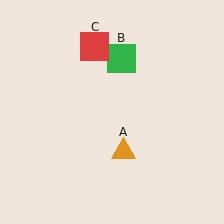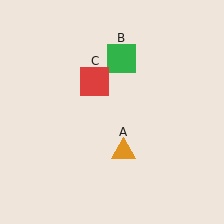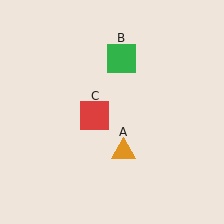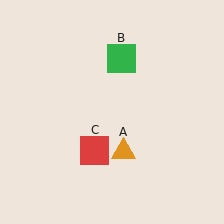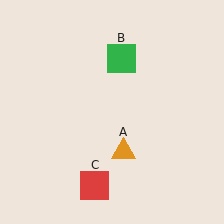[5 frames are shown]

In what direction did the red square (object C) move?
The red square (object C) moved down.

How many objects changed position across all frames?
1 object changed position: red square (object C).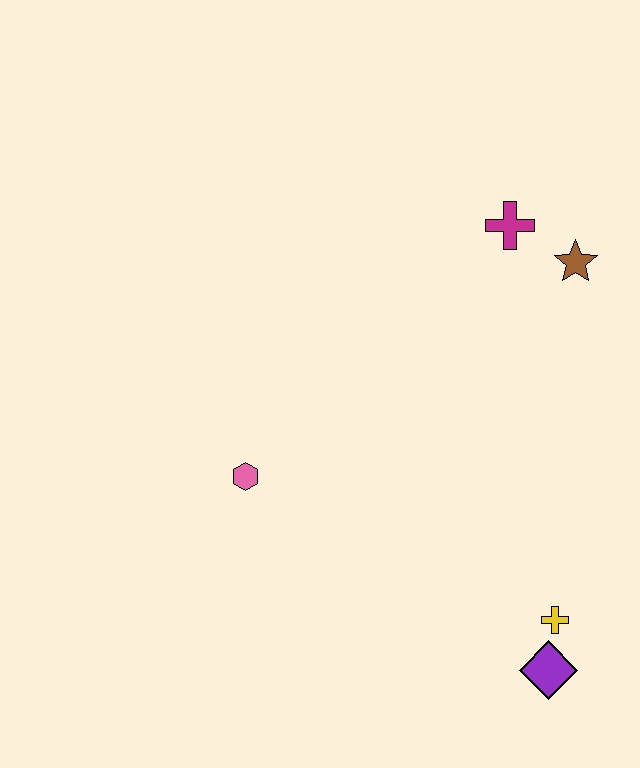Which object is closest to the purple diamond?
The yellow cross is closest to the purple diamond.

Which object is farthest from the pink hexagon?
The brown star is farthest from the pink hexagon.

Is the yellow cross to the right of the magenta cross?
Yes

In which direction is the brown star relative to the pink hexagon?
The brown star is to the right of the pink hexagon.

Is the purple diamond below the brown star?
Yes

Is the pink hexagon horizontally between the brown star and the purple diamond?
No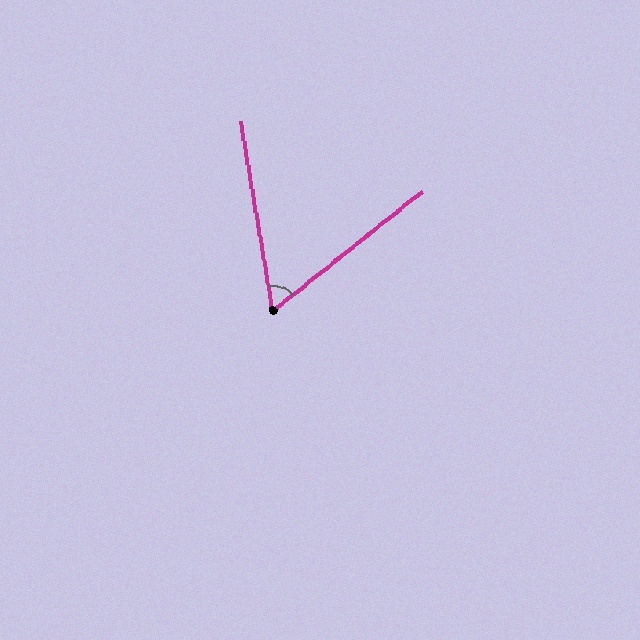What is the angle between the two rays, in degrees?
Approximately 61 degrees.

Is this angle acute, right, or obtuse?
It is acute.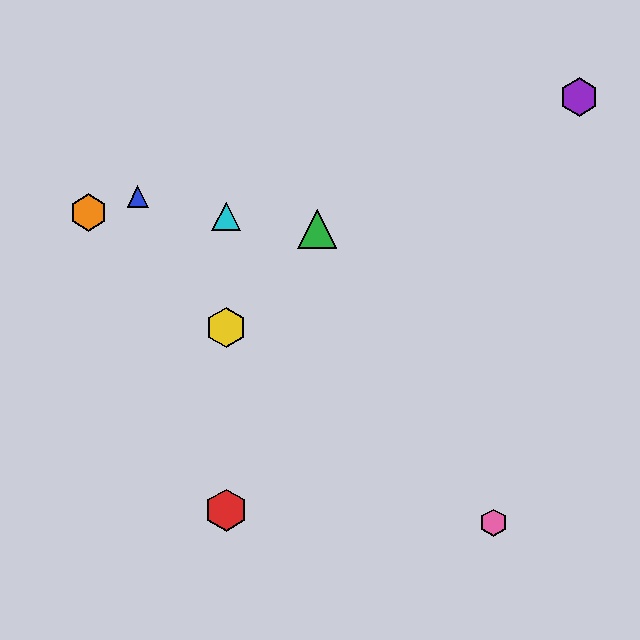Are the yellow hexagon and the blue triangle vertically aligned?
No, the yellow hexagon is at x≈226 and the blue triangle is at x≈138.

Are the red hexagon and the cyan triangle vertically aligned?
Yes, both are at x≈226.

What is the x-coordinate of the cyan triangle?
The cyan triangle is at x≈226.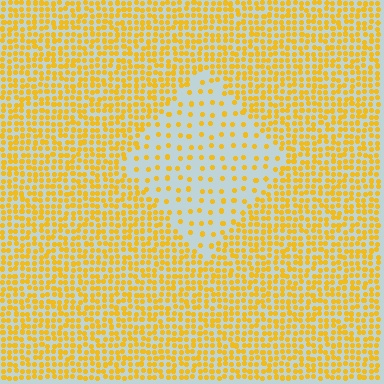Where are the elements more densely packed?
The elements are more densely packed outside the diamond boundary.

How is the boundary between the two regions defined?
The boundary is defined by a change in element density (approximately 2.9x ratio). All elements are the same color, size, and shape.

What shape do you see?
I see a diamond.